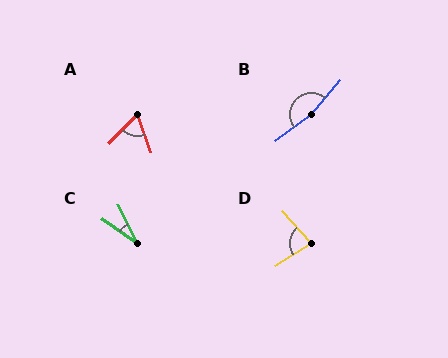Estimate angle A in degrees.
Approximately 63 degrees.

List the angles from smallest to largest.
C (29°), A (63°), D (80°), B (167°).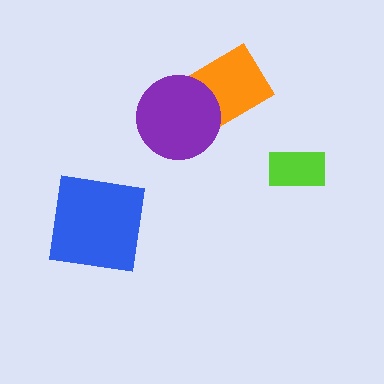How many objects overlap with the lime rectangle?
0 objects overlap with the lime rectangle.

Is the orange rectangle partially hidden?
Yes, it is partially covered by another shape.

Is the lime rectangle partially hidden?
No, no other shape covers it.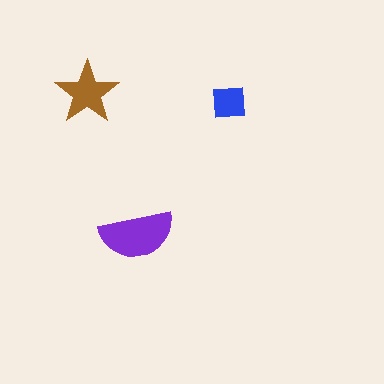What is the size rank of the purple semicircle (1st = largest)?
1st.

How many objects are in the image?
There are 3 objects in the image.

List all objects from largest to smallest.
The purple semicircle, the brown star, the blue square.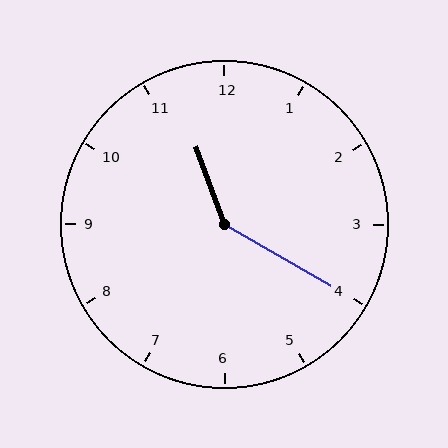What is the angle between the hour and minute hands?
Approximately 140 degrees.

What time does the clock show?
11:20.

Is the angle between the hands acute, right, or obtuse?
It is obtuse.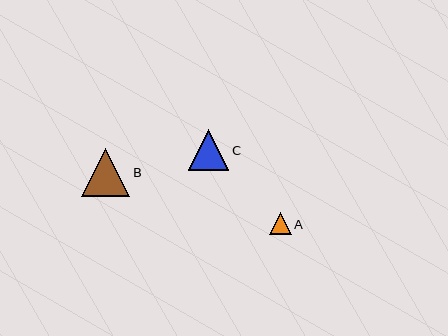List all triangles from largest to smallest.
From largest to smallest: B, C, A.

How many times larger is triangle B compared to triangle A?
Triangle B is approximately 2.2 times the size of triangle A.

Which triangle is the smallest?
Triangle A is the smallest with a size of approximately 22 pixels.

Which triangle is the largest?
Triangle B is the largest with a size of approximately 48 pixels.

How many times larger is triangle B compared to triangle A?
Triangle B is approximately 2.2 times the size of triangle A.